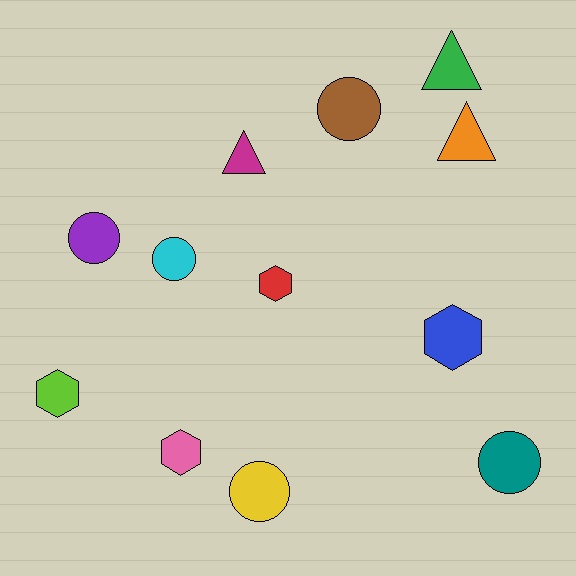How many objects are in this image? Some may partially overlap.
There are 12 objects.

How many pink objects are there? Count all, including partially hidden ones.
There is 1 pink object.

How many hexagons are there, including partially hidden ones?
There are 4 hexagons.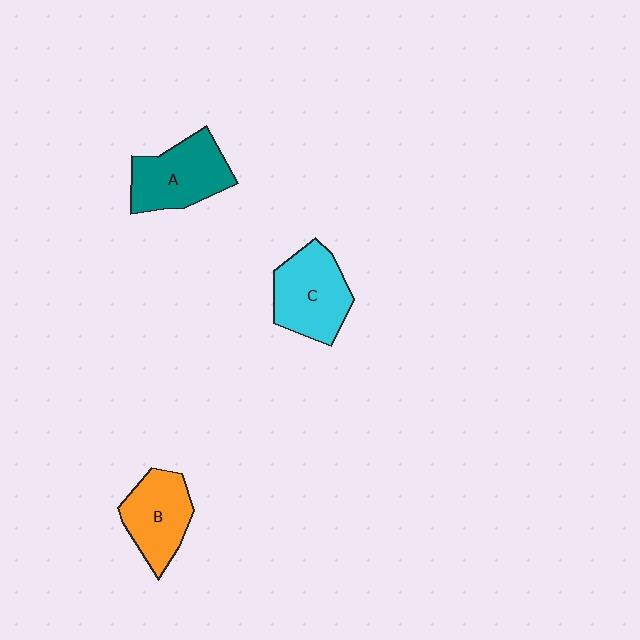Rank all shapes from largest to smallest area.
From largest to smallest: A (teal), C (cyan), B (orange).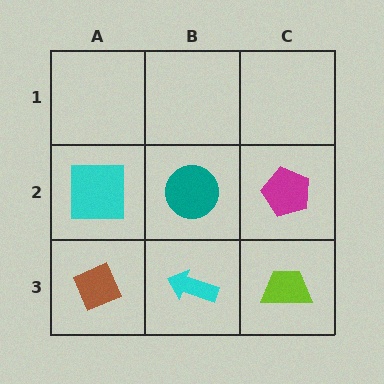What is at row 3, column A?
A brown diamond.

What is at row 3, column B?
A cyan arrow.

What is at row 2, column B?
A teal circle.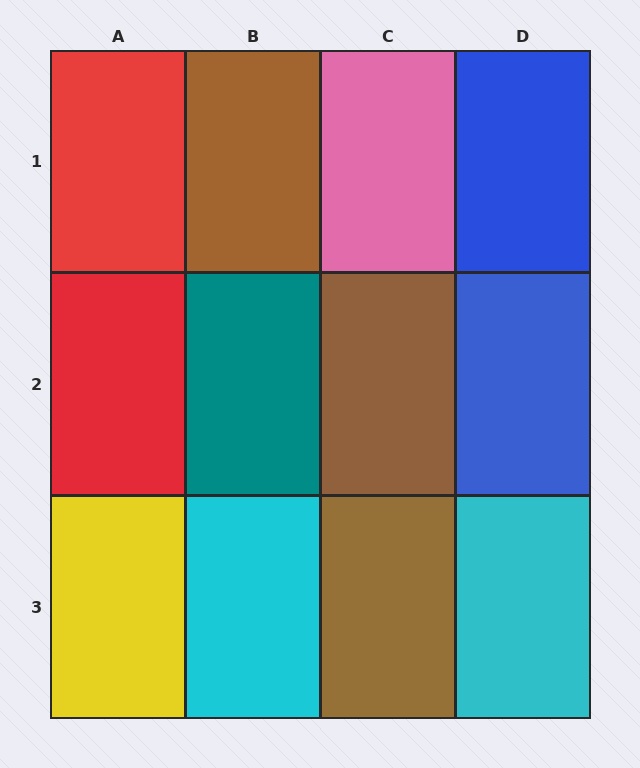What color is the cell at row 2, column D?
Blue.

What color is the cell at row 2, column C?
Brown.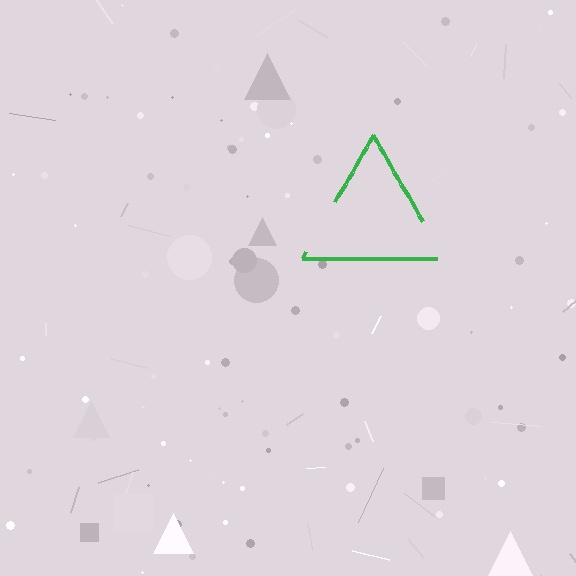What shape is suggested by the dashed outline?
The dashed outline suggests a triangle.